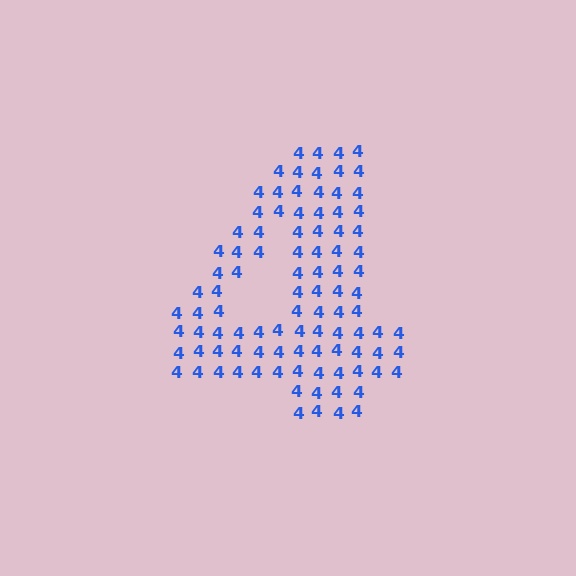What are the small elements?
The small elements are digit 4's.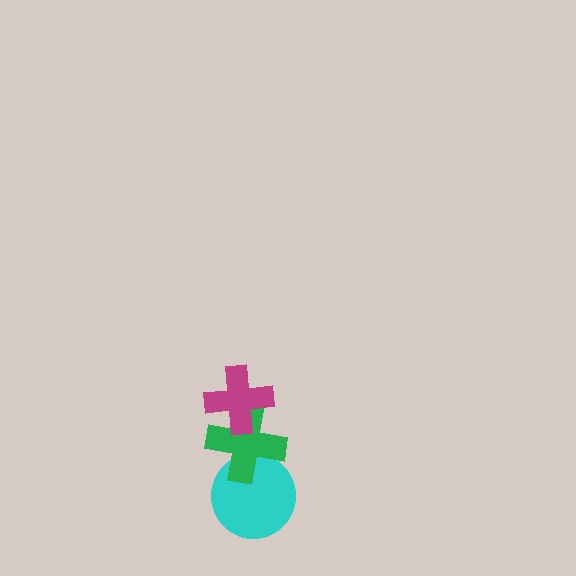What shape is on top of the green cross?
The magenta cross is on top of the green cross.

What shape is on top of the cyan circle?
The green cross is on top of the cyan circle.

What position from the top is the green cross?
The green cross is 2nd from the top.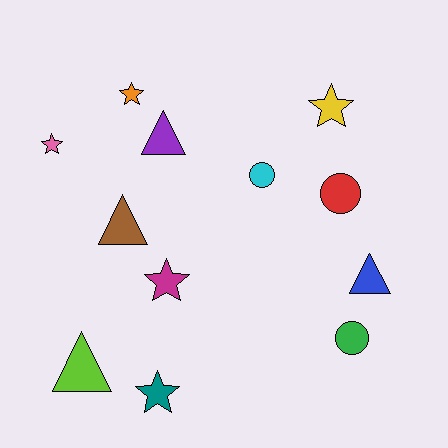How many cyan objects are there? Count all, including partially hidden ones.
There is 1 cyan object.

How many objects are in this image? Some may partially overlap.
There are 12 objects.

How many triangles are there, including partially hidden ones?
There are 4 triangles.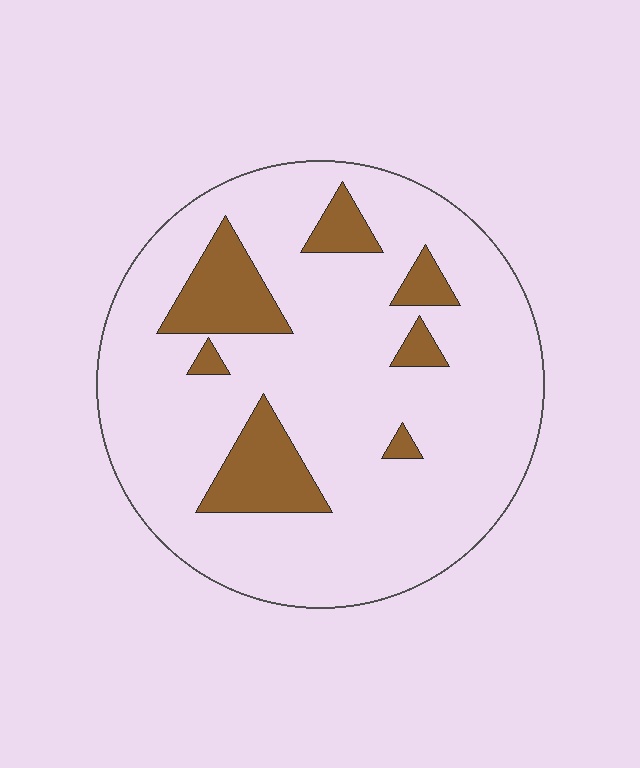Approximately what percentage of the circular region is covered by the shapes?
Approximately 15%.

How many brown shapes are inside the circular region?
7.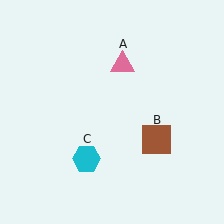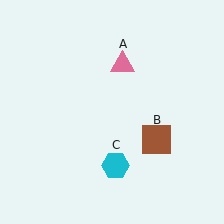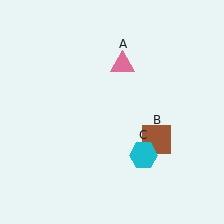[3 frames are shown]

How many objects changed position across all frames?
1 object changed position: cyan hexagon (object C).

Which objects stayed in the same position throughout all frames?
Pink triangle (object A) and brown square (object B) remained stationary.